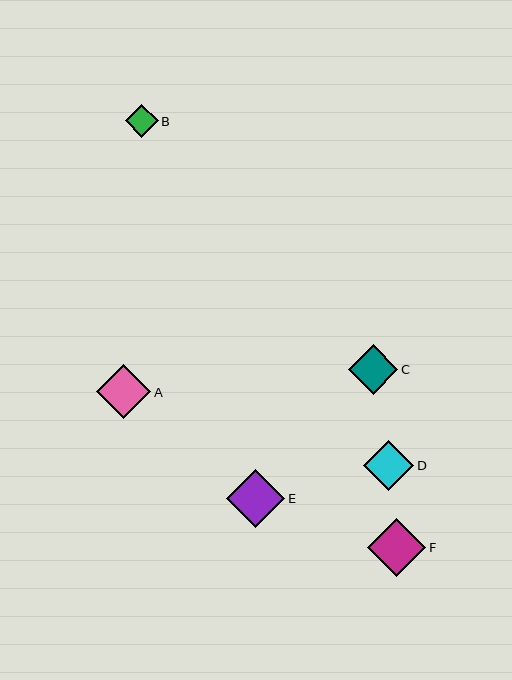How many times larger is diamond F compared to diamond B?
Diamond F is approximately 1.7 times the size of diamond B.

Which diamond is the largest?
Diamond F is the largest with a size of approximately 58 pixels.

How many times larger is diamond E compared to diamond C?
Diamond E is approximately 1.2 times the size of diamond C.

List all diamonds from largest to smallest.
From largest to smallest: F, E, A, D, C, B.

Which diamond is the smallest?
Diamond B is the smallest with a size of approximately 33 pixels.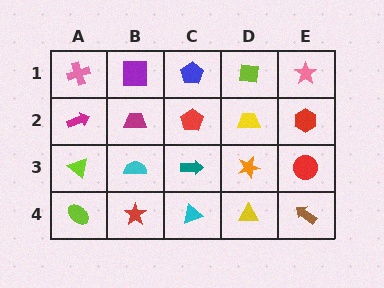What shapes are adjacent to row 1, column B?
A magenta trapezoid (row 2, column B), a pink cross (row 1, column A), a blue pentagon (row 1, column C).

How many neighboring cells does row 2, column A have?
3.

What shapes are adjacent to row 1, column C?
A red pentagon (row 2, column C), a purple square (row 1, column B), a lime square (row 1, column D).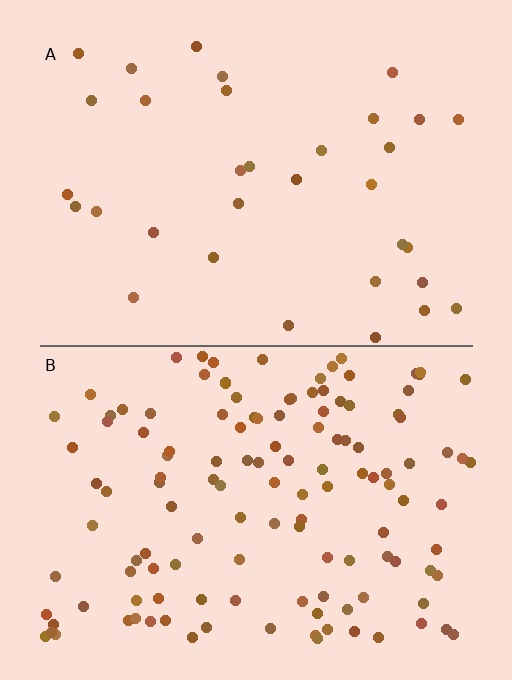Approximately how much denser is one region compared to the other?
Approximately 4.0× — region B over region A.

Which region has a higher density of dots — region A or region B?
B (the bottom).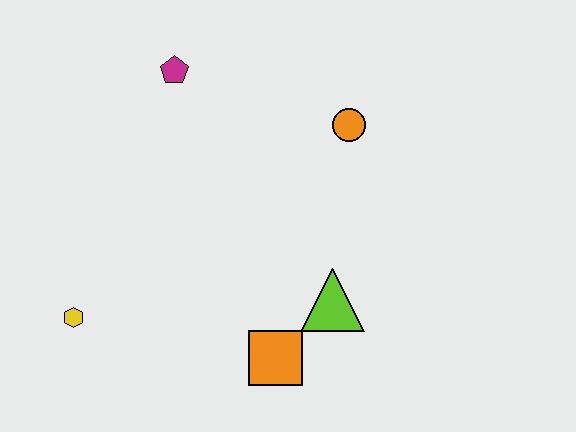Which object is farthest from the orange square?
The magenta pentagon is farthest from the orange square.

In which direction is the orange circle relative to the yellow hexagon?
The orange circle is to the right of the yellow hexagon.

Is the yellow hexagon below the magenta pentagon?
Yes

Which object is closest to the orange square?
The lime triangle is closest to the orange square.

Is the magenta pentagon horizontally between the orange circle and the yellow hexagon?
Yes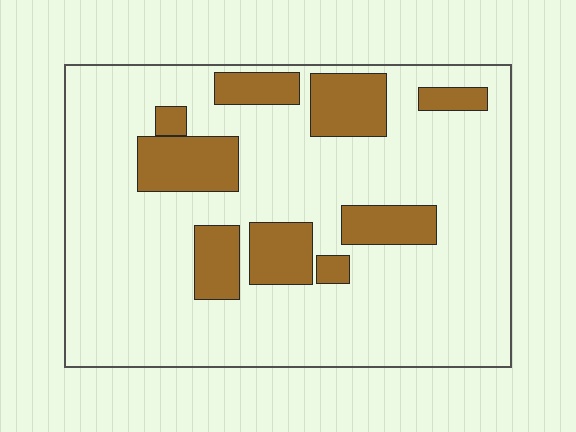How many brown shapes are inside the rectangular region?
9.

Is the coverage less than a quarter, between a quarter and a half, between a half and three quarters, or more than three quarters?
Less than a quarter.